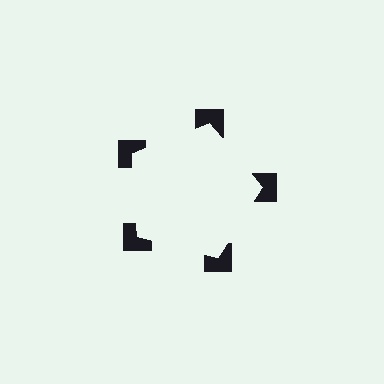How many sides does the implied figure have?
5 sides.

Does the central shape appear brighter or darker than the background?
It typically appears slightly brighter than the background, even though no actual brightness change is drawn.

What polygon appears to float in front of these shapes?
An illusory pentagon — its edges are inferred from the aligned wedge cuts in the notched squares, not physically drawn.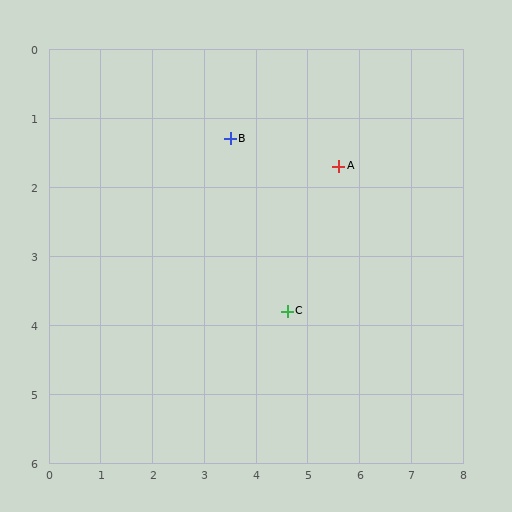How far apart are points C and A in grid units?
Points C and A are about 2.3 grid units apart.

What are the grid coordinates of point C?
Point C is at approximately (4.6, 3.8).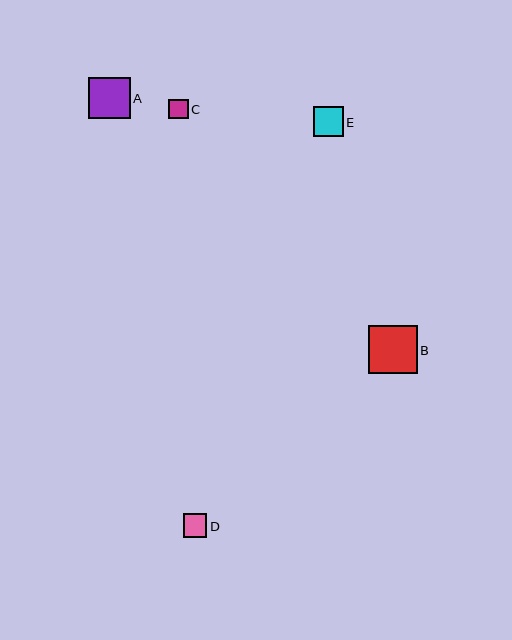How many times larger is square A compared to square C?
Square A is approximately 2.1 times the size of square C.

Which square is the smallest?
Square C is the smallest with a size of approximately 19 pixels.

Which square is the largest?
Square B is the largest with a size of approximately 49 pixels.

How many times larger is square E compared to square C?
Square E is approximately 1.5 times the size of square C.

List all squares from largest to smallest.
From largest to smallest: B, A, E, D, C.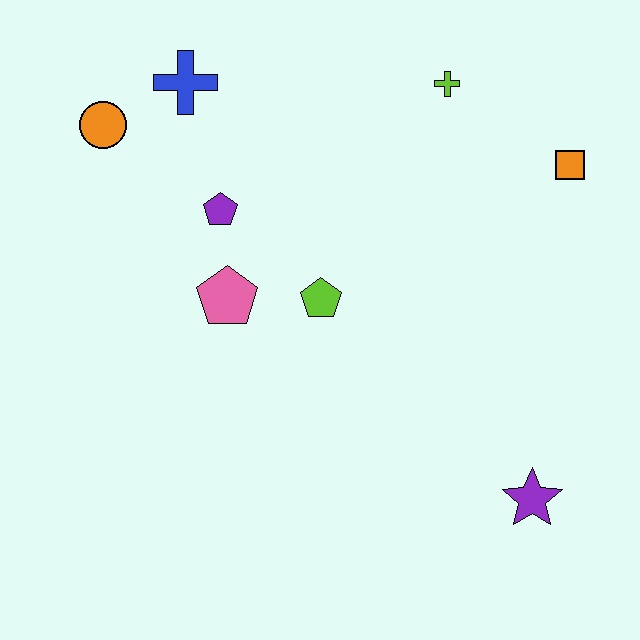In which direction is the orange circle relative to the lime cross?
The orange circle is to the left of the lime cross.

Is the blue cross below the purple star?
No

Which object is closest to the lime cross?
The orange square is closest to the lime cross.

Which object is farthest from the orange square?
The orange circle is farthest from the orange square.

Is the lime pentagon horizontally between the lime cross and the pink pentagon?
Yes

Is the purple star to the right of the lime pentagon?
Yes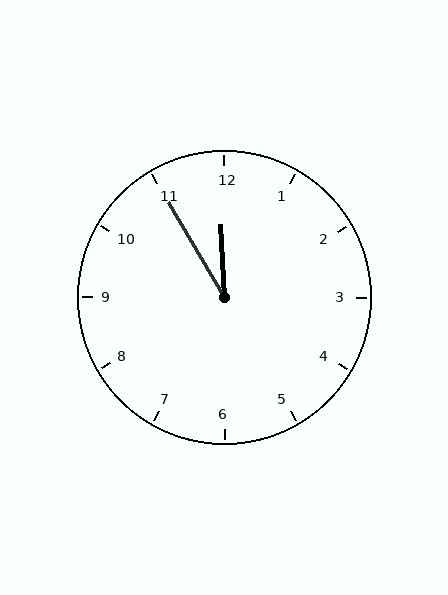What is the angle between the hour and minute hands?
Approximately 28 degrees.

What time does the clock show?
11:55.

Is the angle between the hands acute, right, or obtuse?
It is acute.